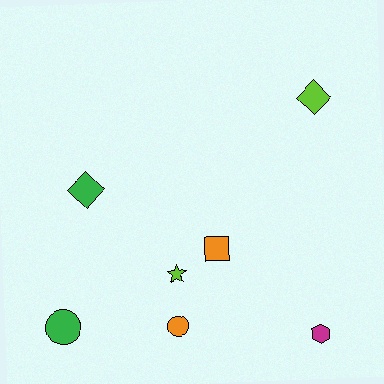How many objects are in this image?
There are 7 objects.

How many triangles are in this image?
There are no triangles.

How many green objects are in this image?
There are 2 green objects.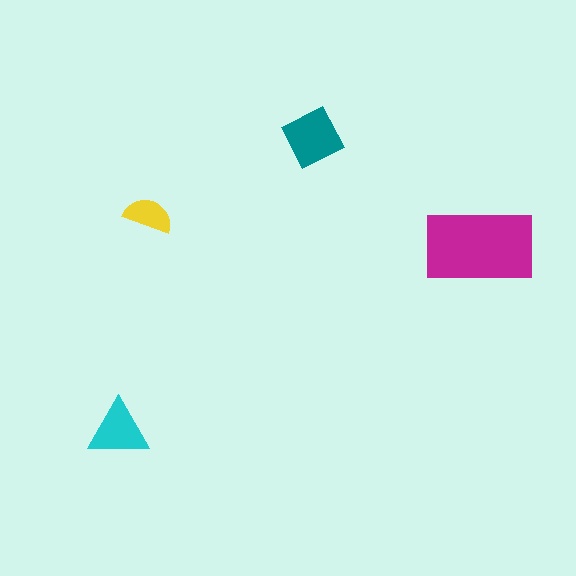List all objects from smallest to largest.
The yellow semicircle, the cyan triangle, the teal diamond, the magenta rectangle.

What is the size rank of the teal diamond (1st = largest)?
2nd.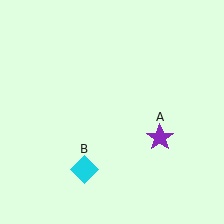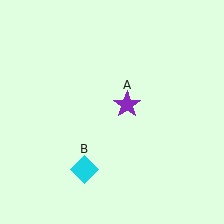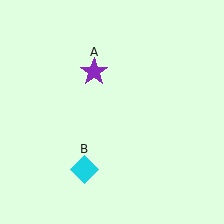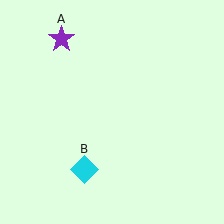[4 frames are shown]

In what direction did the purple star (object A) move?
The purple star (object A) moved up and to the left.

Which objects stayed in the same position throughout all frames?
Cyan diamond (object B) remained stationary.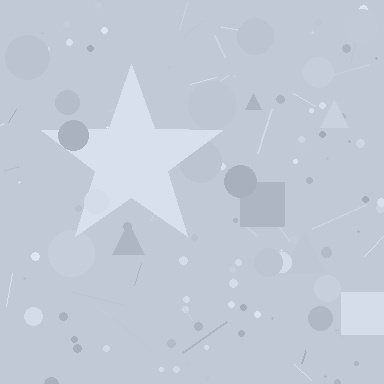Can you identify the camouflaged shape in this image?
The camouflaged shape is a star.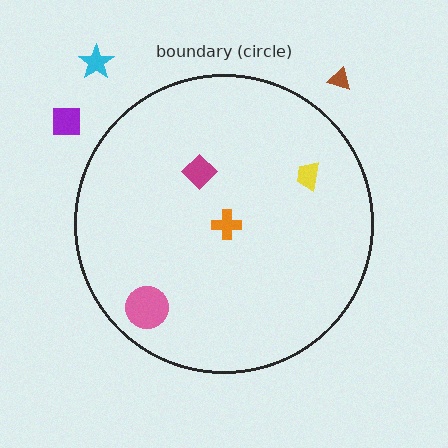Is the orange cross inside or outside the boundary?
Inside.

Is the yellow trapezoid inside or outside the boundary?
Inside.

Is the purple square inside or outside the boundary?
Outside.